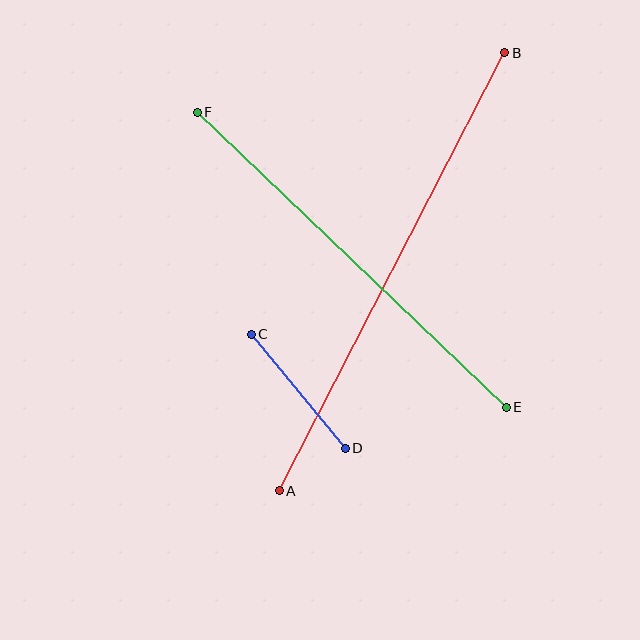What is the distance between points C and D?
The distance is approximately 147 pixels.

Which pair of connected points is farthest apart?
Points A and B are farthest apart.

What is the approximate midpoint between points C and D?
The midpoint is at approximately (298, 391) pixels.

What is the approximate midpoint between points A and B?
The midpoint is at approximately (392, 272) pixels.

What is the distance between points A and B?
The distance is approximately 493 pixels.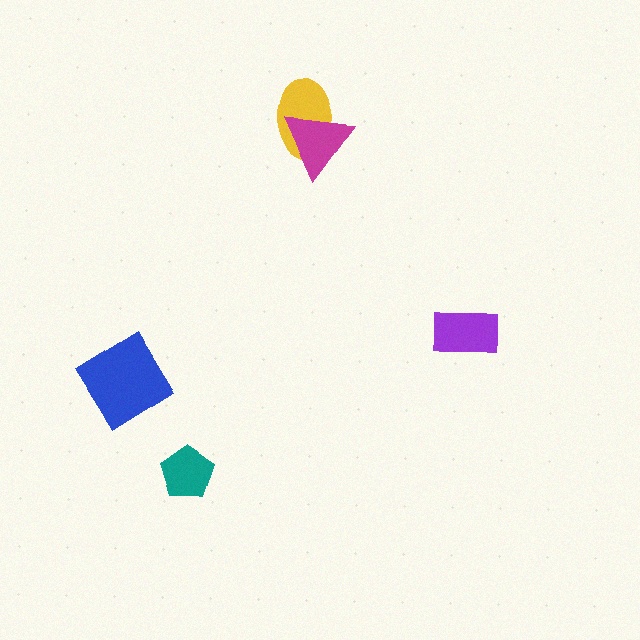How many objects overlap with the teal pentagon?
0 objects overlap with the teal pentagon.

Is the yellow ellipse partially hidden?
Yes, it is partially covered by another shape.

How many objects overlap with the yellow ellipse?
1 object overlaps with the yellow ellipse.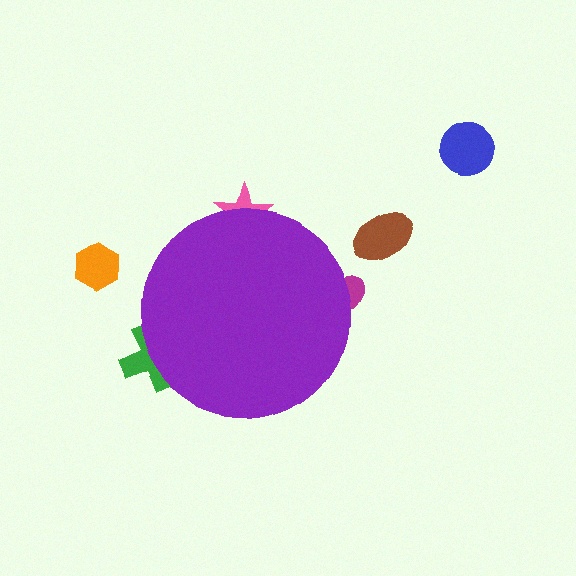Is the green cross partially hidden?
Yes, the green cross is partially hidden behind the purple circle.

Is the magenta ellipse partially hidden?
Yes, the magenta ellipse is partially hidden behind the purple circle.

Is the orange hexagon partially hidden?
No, the orange hexagon is fully visible.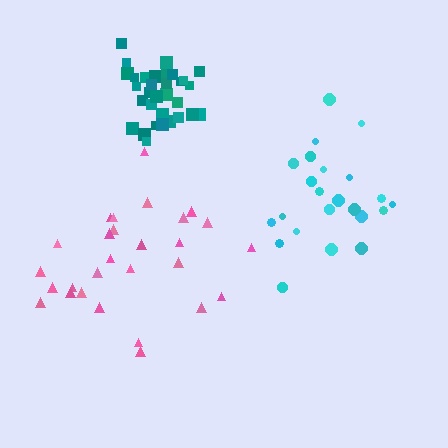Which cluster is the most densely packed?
Teal.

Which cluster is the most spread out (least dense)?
Pink.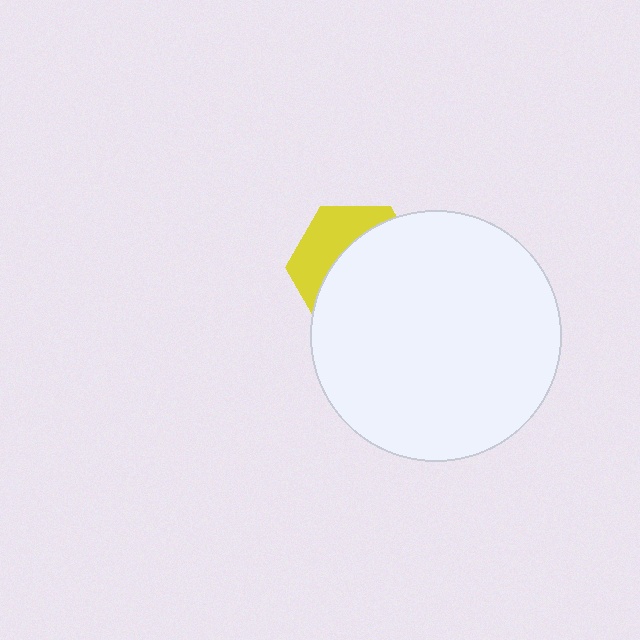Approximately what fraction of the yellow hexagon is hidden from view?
Roughly 64% of the yellow hexagon is hidden behind the white circle.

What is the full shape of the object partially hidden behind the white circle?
The partially hidden object is a yellow hexagon.